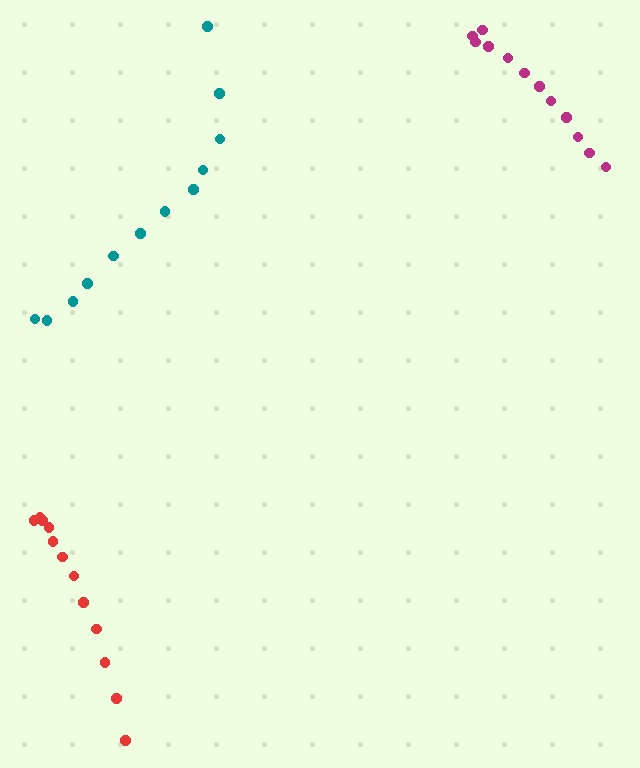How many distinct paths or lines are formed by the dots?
There are 3 distinct paths.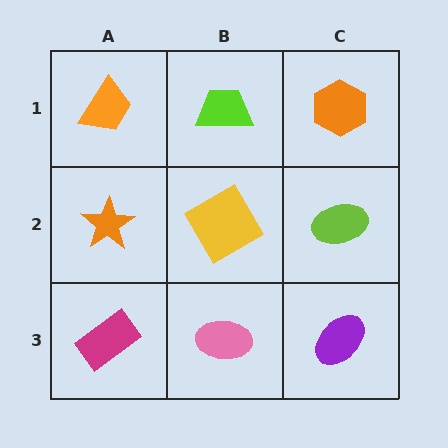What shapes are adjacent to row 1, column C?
A lime ellipse (row 2, column C), a lime trapezoid (row 1, column B).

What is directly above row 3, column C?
A lime ellipse.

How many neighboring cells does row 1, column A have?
2.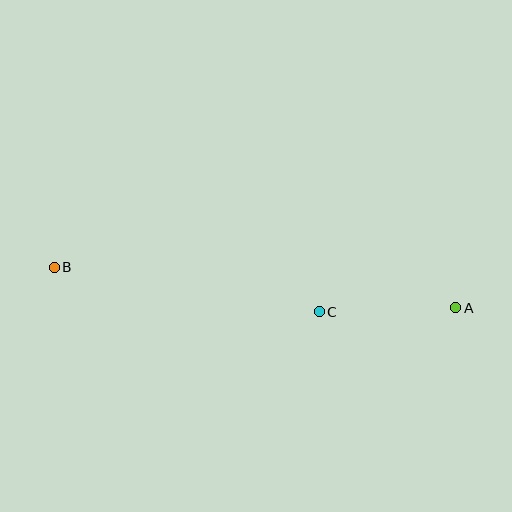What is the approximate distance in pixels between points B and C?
The distance between B and C is approximately 269 pixels.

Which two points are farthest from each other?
Points A and B are farthest from each other.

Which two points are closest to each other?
Points A and C are closest to each other.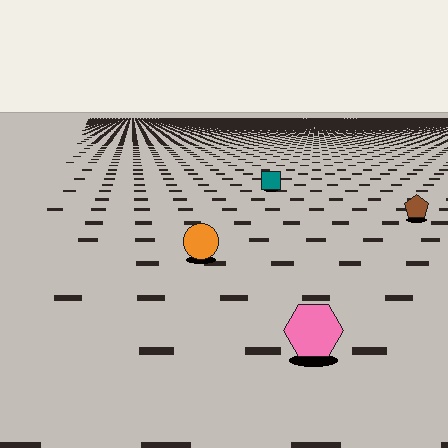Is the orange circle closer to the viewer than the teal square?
Yes. The orange circle is closer — you can tell from the texture gradient: the ground texture is coarser near it.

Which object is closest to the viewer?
The pink hexagon is closest. The texture marks near it are larger and more spread out.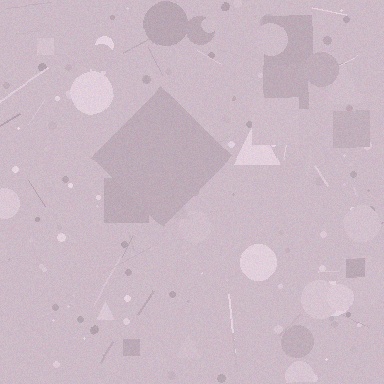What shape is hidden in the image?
A diamond is hidden in the image.